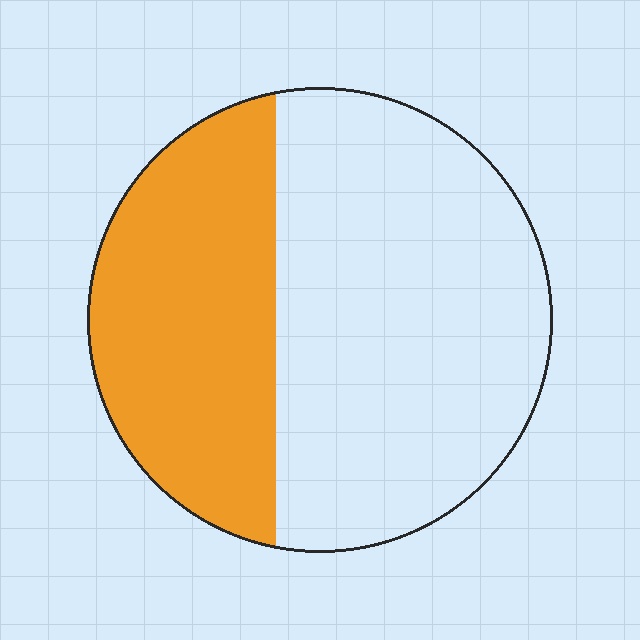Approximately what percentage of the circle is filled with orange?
Approximately 40%.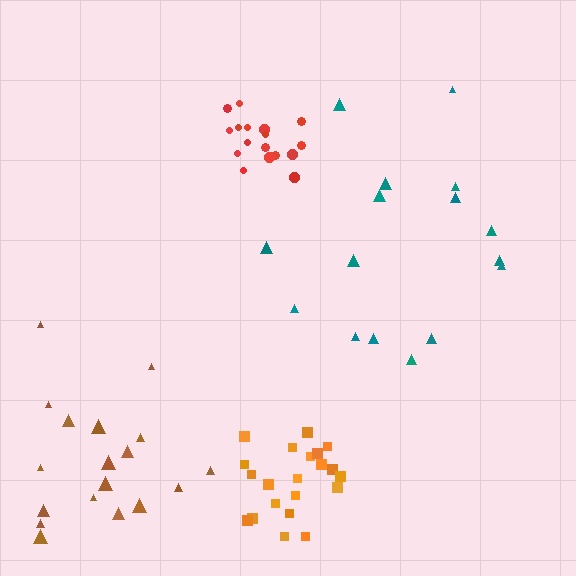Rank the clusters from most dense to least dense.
red, orange, brown, teal.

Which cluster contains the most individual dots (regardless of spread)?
Orange (21).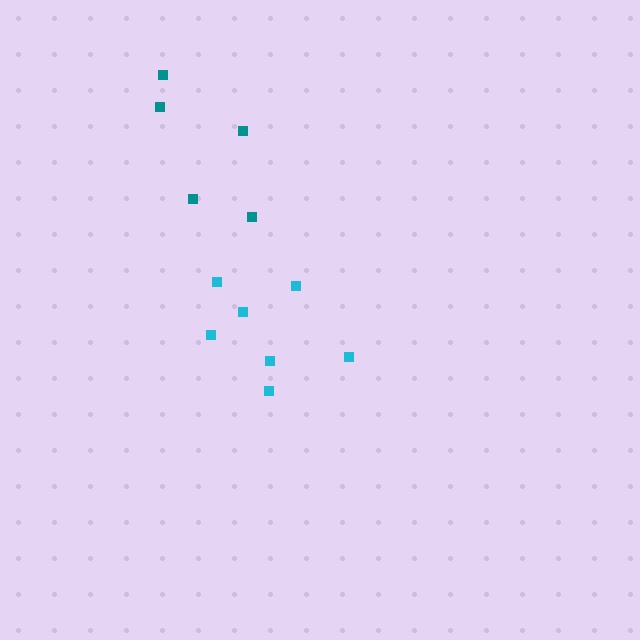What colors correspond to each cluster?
The clusters are colored: cyan, teal.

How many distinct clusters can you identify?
There are 2 distinct clusters.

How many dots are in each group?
Group 1: 7 dots, Group 2: 5 dots (12 total).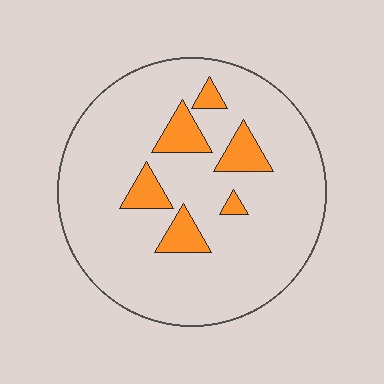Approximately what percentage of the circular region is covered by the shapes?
Approximately 15%.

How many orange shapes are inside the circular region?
6.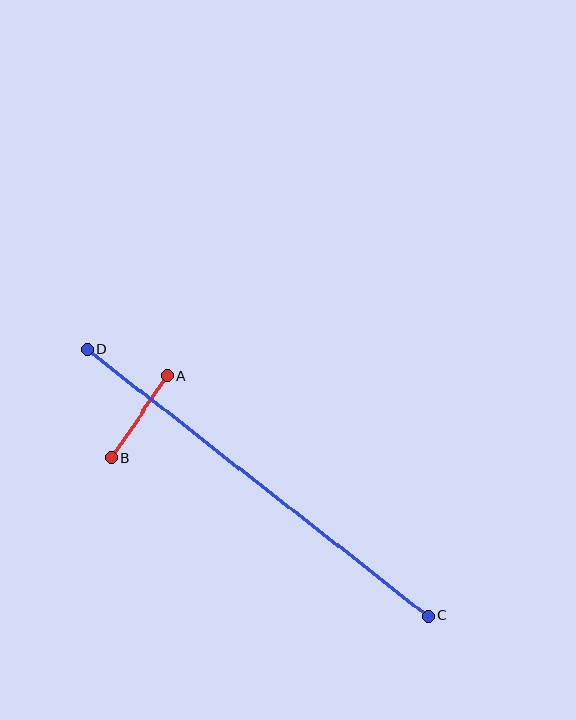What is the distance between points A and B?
The distance is approximately 99 pixels.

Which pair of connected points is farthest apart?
Points C and D are farthest apart.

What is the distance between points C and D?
The distance is approximately 433 pixels.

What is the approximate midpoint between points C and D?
The midpoint is at approximately (258, 483) pixels.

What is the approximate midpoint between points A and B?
The midpoint is at approximately (139, 417) pixels.